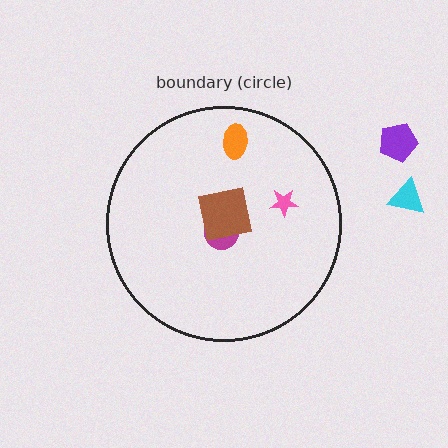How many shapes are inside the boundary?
4 inside, 2 outside.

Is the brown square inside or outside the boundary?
Inside.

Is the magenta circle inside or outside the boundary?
Inside.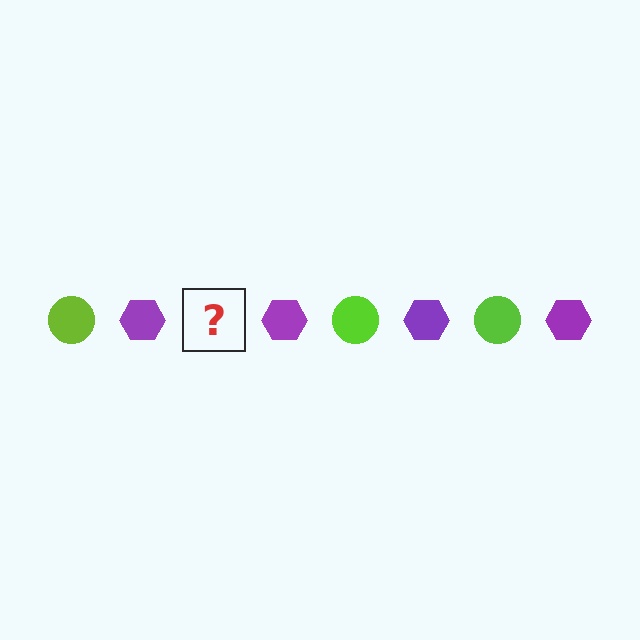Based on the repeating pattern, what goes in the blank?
The blank should be a lime circle.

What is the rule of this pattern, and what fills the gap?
The rule is that the pattern alternates between lime circle and purple hexagon. The gap should be filled with a lime circle.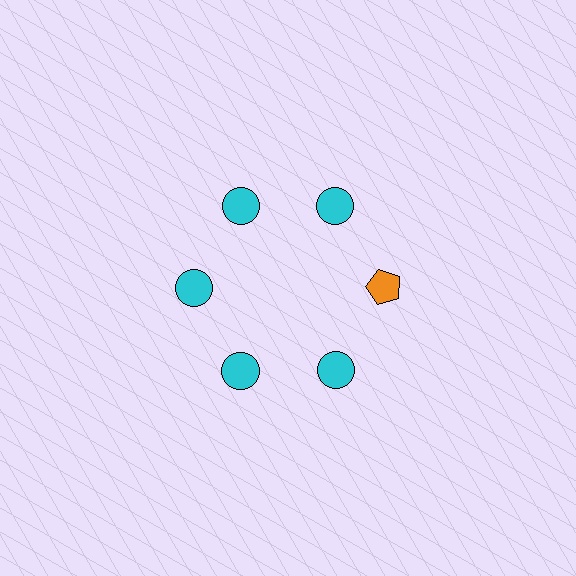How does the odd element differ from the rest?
It differs in both color (orange instead of cyan) and shape (pentagon instead of circle).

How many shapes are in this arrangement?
There are 6 shapes arranged in a ring pattern.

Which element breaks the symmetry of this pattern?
The orange pentagon at roughly the 3 o'clock position breaks the symmetry. All other shapes are cyan circles.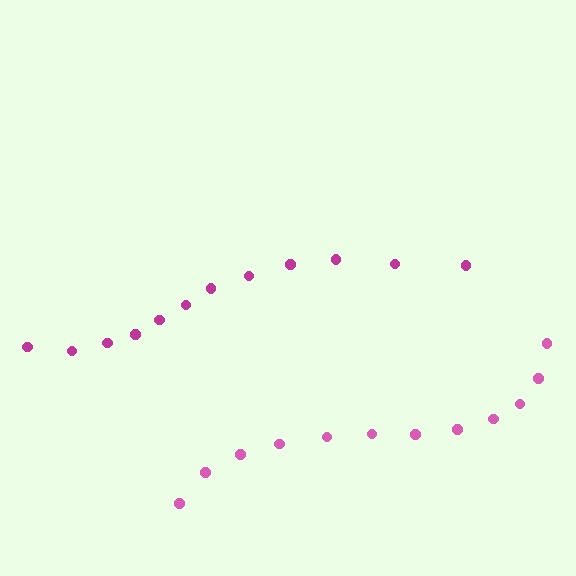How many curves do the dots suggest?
There are 2 distinct paths.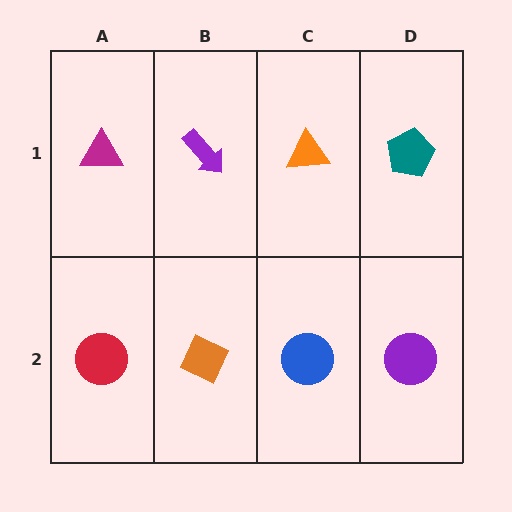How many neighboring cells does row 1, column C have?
3.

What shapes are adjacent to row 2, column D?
A teal pentagon (row 1, column D), a blue circle (row 2, column C).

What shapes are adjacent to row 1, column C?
A blue circle (row 2, column C), a purple arrow (row 1, column B), a teal pentagon (row 1, column D).